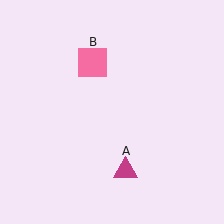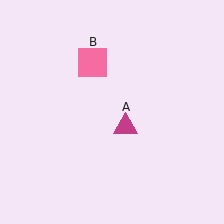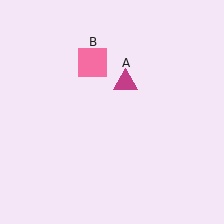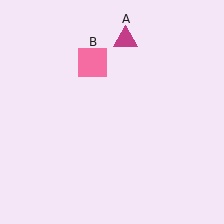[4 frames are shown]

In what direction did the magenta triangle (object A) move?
The magenta triangle (object A) moved up.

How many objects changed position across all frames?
1 object changed position: magenta triangle (object A).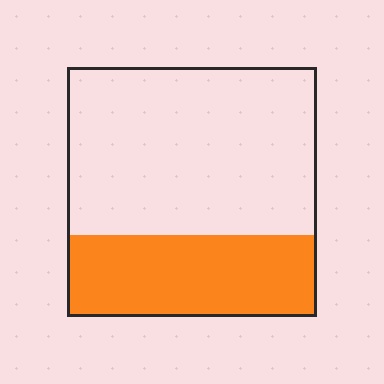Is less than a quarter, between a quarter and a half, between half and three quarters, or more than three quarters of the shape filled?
Between a quarter and a half.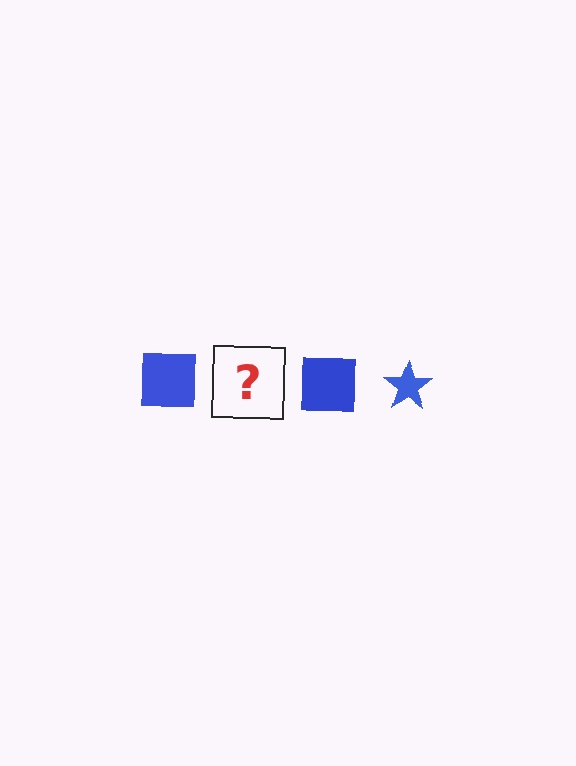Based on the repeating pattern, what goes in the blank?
The blank should be a blue star.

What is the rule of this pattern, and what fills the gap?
The rule is that the pattern cycles through square, star shapes in blue. The gap should be filled with a blue star.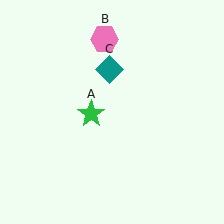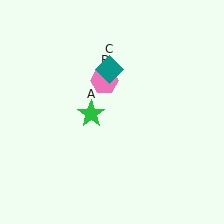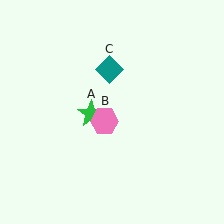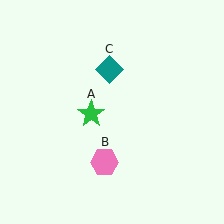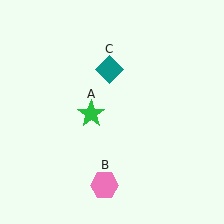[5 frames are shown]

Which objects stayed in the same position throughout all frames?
Green star (object A) and teal diamond (object C) remained stationary.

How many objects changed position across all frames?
1 object changed position: pink hexagon (object B).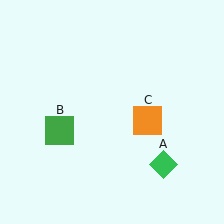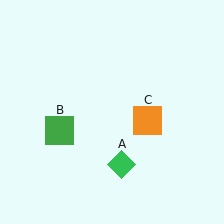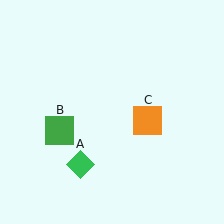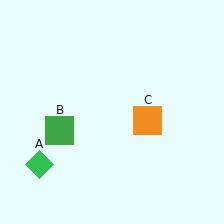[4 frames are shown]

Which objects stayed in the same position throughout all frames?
Green square (object B) and orange square (object C) remained stationary.